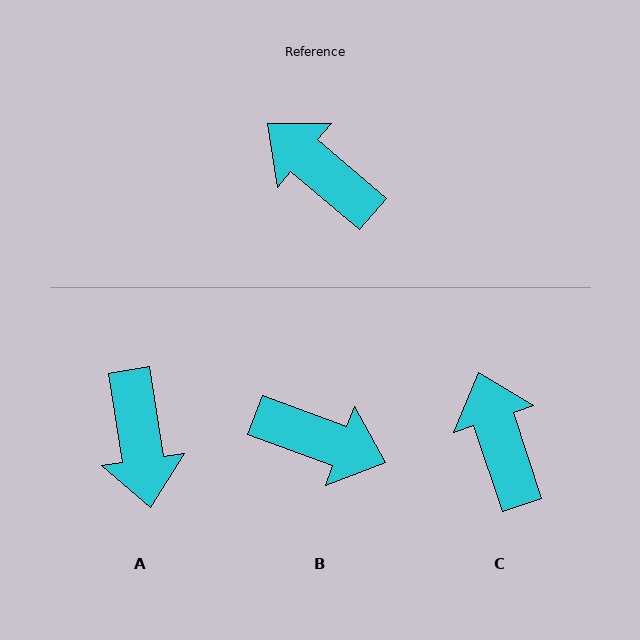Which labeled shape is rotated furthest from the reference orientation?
B, about 160 degrees away.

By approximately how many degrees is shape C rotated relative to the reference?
Approximately 31 degrees clockwise.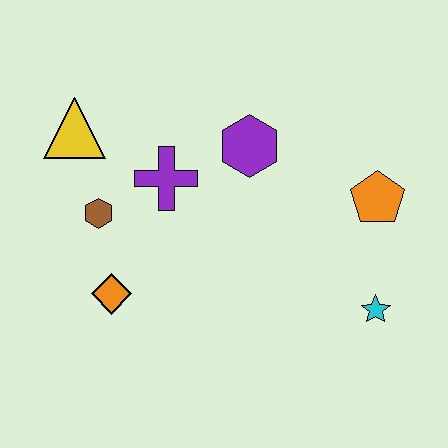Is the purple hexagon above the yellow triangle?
No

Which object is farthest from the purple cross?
The cyan star is farthest from the purple cross.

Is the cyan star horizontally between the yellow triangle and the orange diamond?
No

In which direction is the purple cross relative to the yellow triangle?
The purple cross is to the right of the yellow triangle.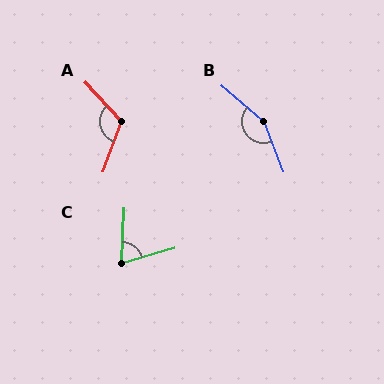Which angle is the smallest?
C, at approximately 71 degrees.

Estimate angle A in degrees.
Approximately 117 degrees.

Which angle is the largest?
B, at approximately 152 degrees.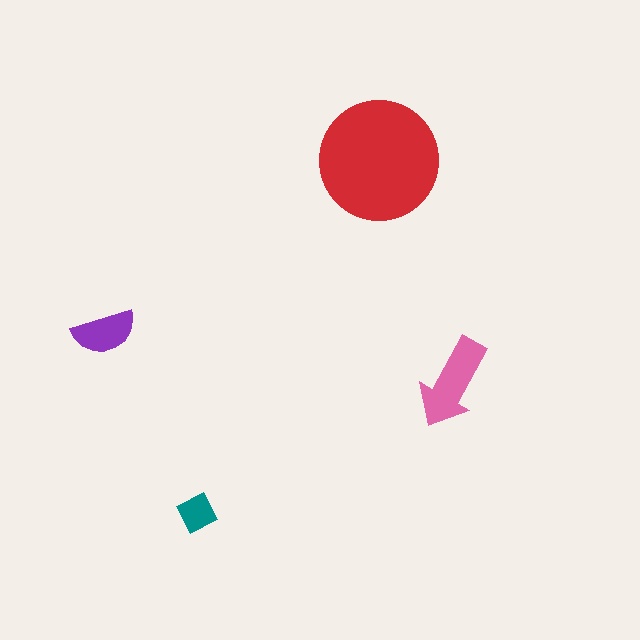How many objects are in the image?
There are 4 objects in the image.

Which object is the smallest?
The teal diamond.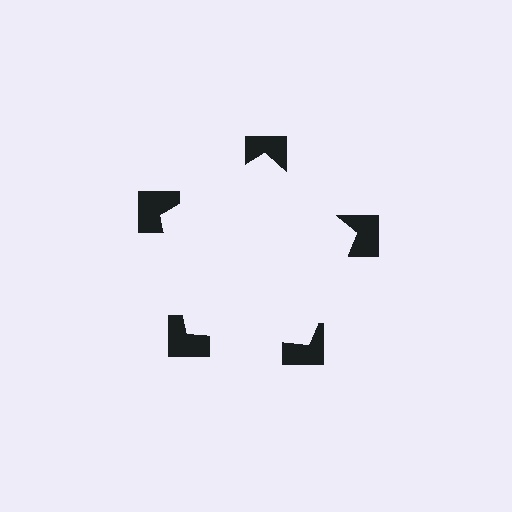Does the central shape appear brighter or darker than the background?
It typically appears slightly brighter than the background, even though no actual brightness change is drawn.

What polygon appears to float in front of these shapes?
An illusory pentagon — its edges are inferred from the aligned wedge cuts in the notched squares, not physically drawn.